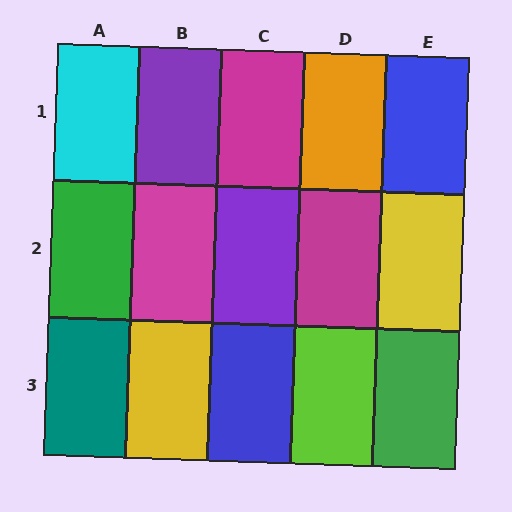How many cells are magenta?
3 cells are magenta.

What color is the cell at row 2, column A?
Green.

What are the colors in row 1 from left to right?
Cyan, purple, magenta, orange, blue.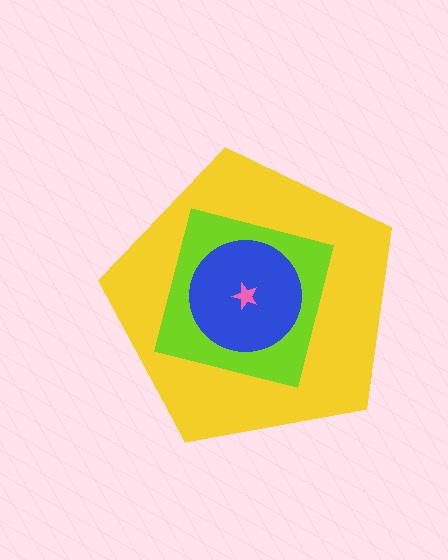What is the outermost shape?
The yellow pentagon.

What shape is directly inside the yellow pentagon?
The lime square.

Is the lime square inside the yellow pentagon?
Yes.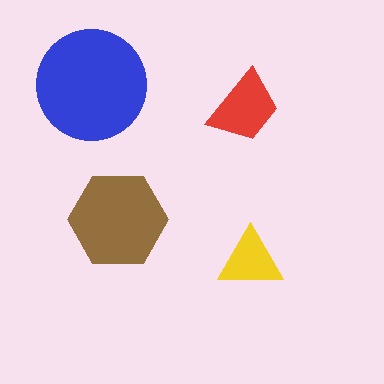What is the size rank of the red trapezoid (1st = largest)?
3rd.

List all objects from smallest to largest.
The yellow triangle, the red trapezoid, the brown hexagon, the blue circle.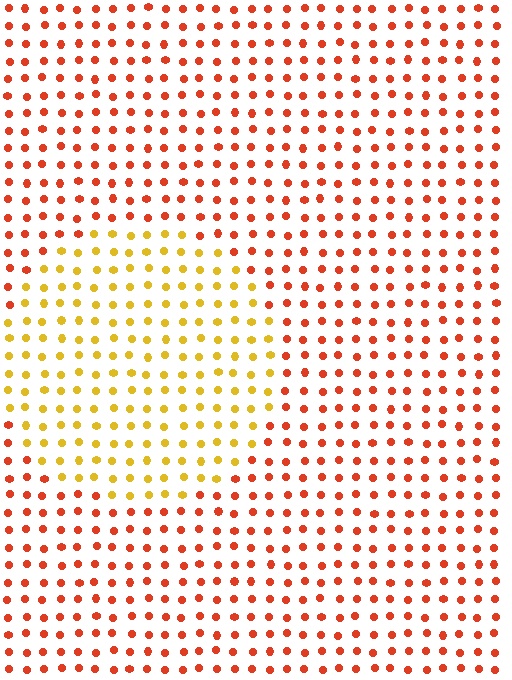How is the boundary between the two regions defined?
The boundary is defined purely by a slight shift in hue (about 40 degrees). Spacing, size, and orientation are identical on both sides.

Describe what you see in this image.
The image is filled with small red elements in a uniform arrangement. A circle-shaped region is visible where the elements are tinted to a slightly different hue, forming a subtle color boundary.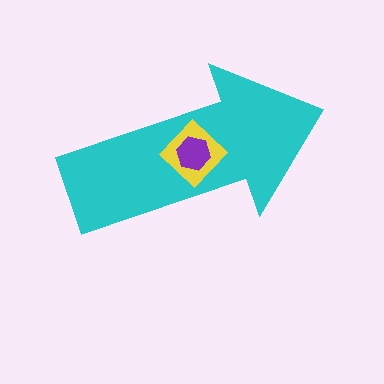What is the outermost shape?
The cyan arrow.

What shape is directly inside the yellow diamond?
The purple hexagon.